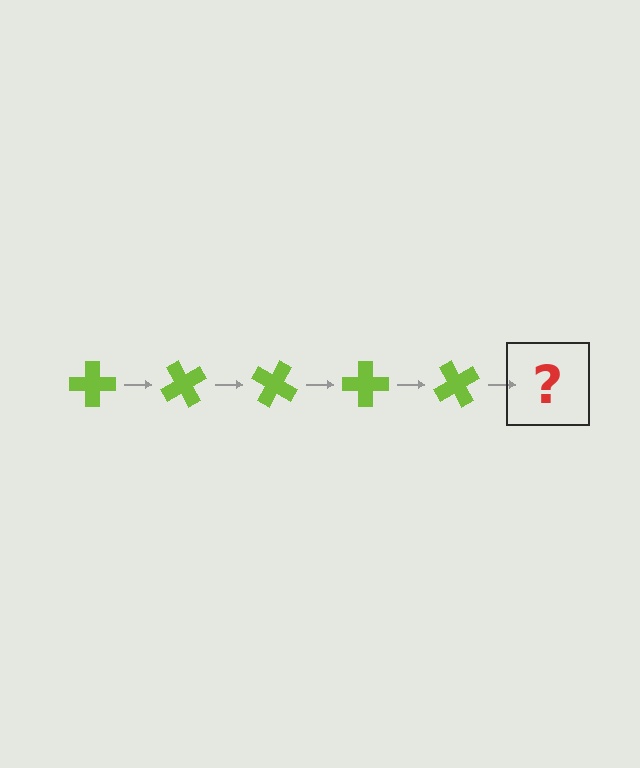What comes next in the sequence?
The next element should be a lime cross rotated 300 degrees.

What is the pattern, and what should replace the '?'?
The pattern is that the cross rotates 60 degrees each step. The '?' should be a lime cross rotated 300 degrees.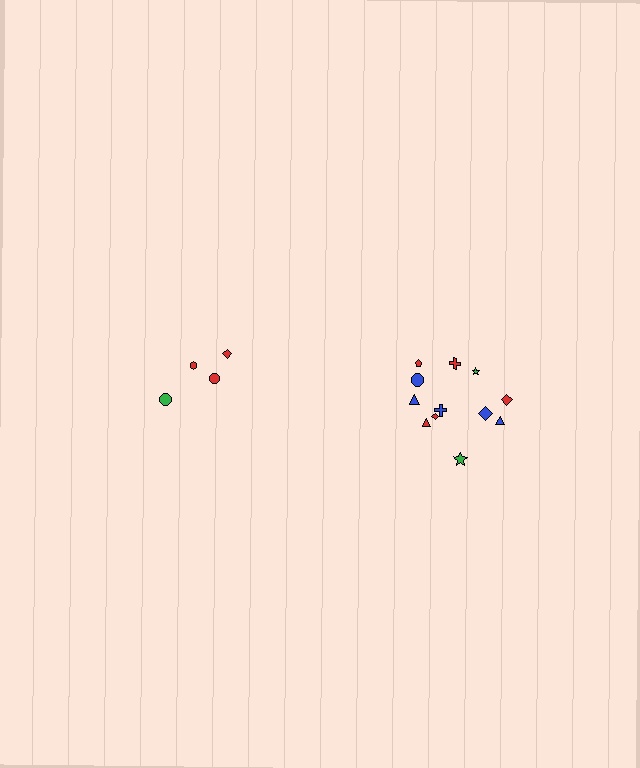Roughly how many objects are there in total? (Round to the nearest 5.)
Roughly 15 objects in total.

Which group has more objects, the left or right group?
The right group.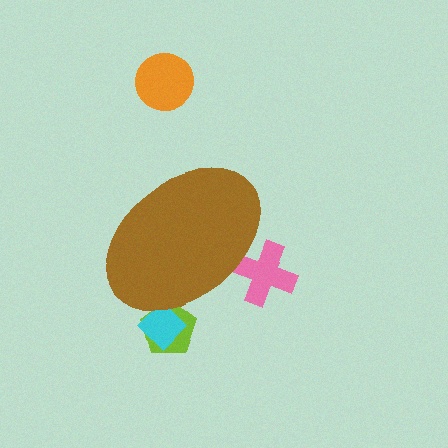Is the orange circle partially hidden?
No, the orange circle is fully visible.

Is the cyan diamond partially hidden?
Yes, the cyan diamond is partially hidden behind the brown ellipse.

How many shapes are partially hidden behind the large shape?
3 shapes are partially hidden.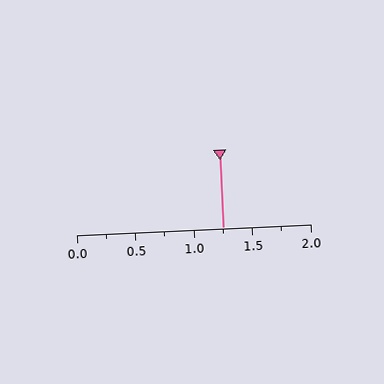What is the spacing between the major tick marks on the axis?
The major ticks are spaced 0.5 apart.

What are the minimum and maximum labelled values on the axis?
The axis runs from 0.0 to 2.0.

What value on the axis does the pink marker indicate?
The marker indicates approximately 1.25.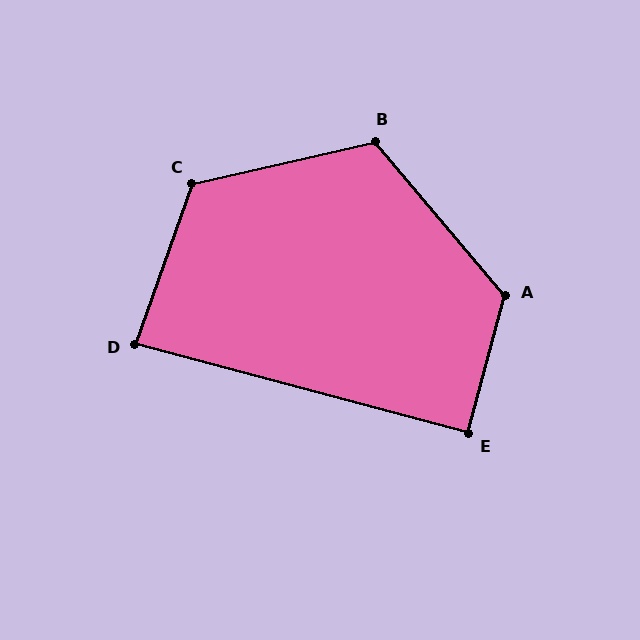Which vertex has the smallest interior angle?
D, at approximately 85 degrees.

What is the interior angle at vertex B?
Approximately 117 degrees (obtuse).